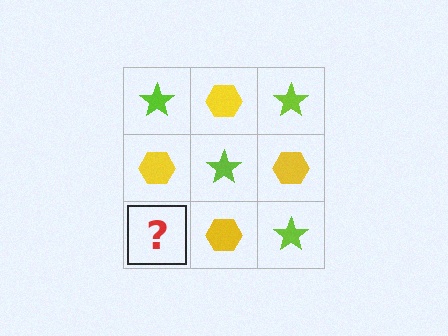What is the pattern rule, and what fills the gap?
The rule is that it alternates lime star and yellow hexagon in a checkerboard pattern. The gap should be filled with a lime star.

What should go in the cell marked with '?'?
The missing cell should contain a lime star.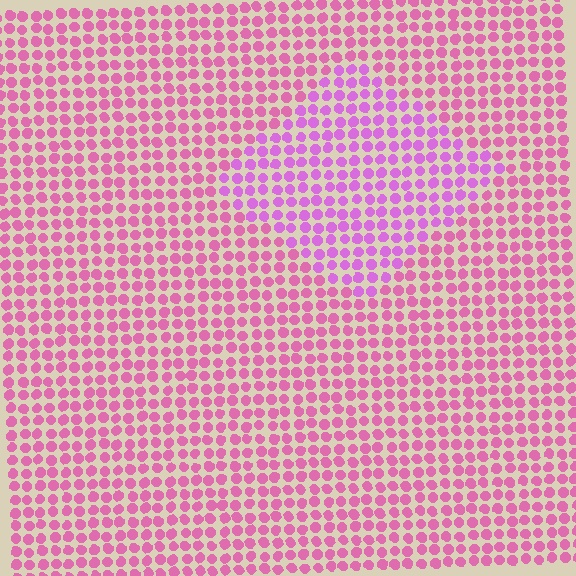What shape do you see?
I see a diamond.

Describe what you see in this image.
The image is filled with small pink elements in a uniform arrangement. A diamond-shaped region is visible where the elements are tinted to a slightly different hue, forming a subtle color boundary.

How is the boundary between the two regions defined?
The boundary is defined purely by a slight shift in hue (about 28 degrees). Spacing, size, and orientation are identical on both sides.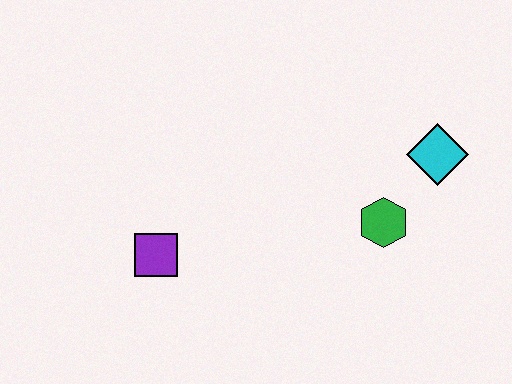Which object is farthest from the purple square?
The cyan diamond is farthest from the purple square.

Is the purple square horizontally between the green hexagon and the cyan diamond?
No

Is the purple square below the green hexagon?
Yes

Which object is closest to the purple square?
The green hexagon is closest to the purple square.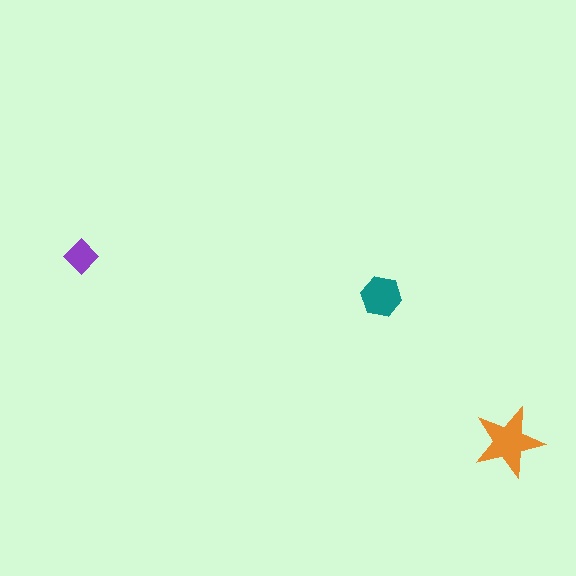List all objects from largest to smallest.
The orange star, the teal hexagon, the purple diamond.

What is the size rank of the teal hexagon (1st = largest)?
2nd.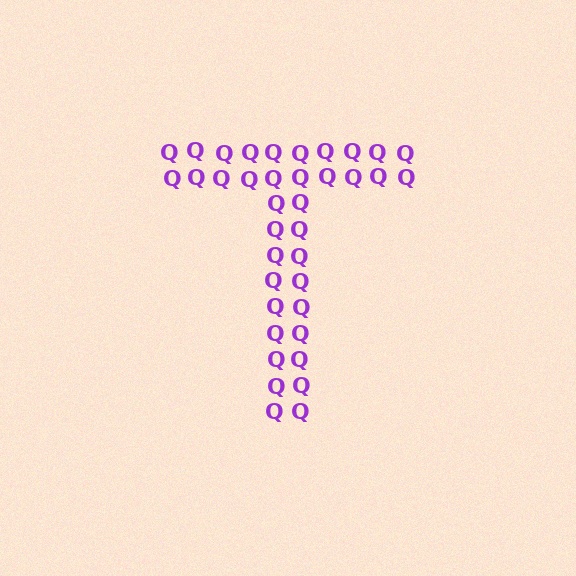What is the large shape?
The large shape is the letter T.